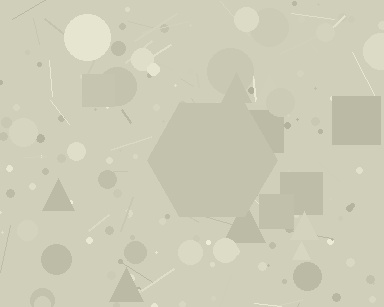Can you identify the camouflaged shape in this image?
The camouflaged shape is a hexagon.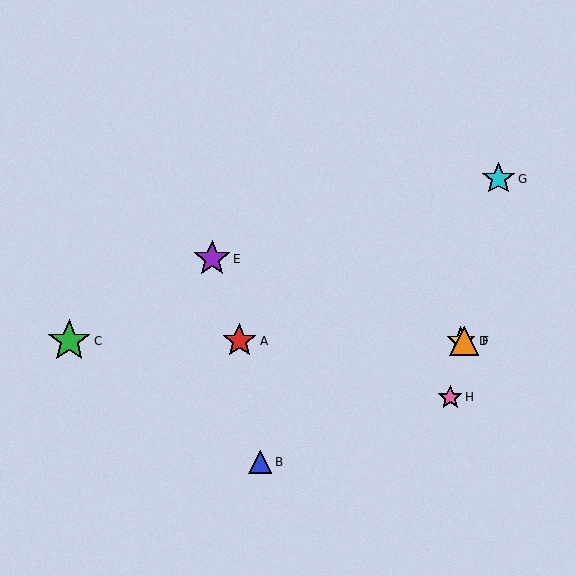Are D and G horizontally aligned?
No, D is at y≈341 and G is at y≈179.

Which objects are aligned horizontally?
Objects A, C, D, F are aligned horizontally.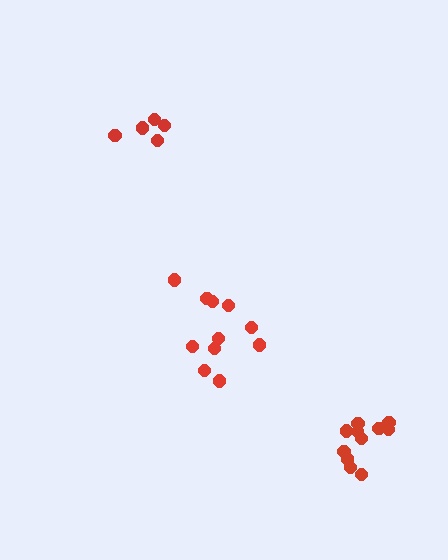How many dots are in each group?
Group 1: 5 dots, Group 2: 11 dots, Group 3: 11 dots (27 total).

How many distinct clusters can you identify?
There are 3 distinct clusters.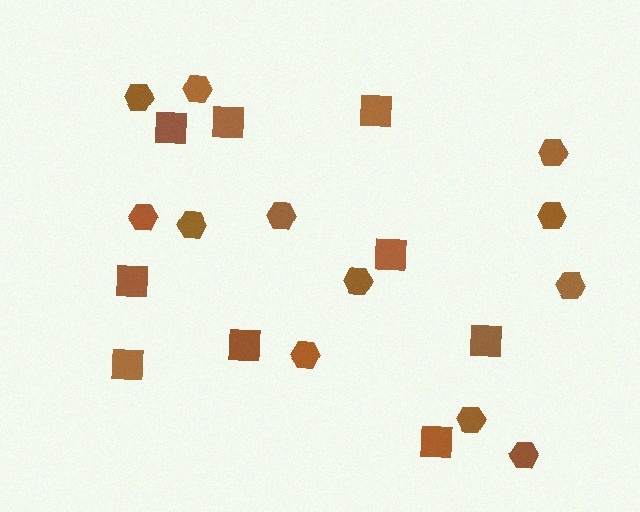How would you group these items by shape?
There are 2 groups: one group of hexagons (12) and one group of squares (9).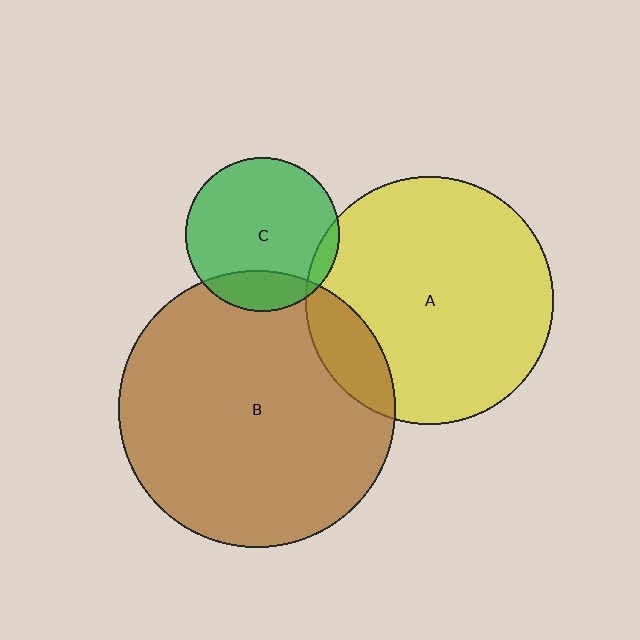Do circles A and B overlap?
Yes.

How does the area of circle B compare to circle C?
Approximately 3.2 times.